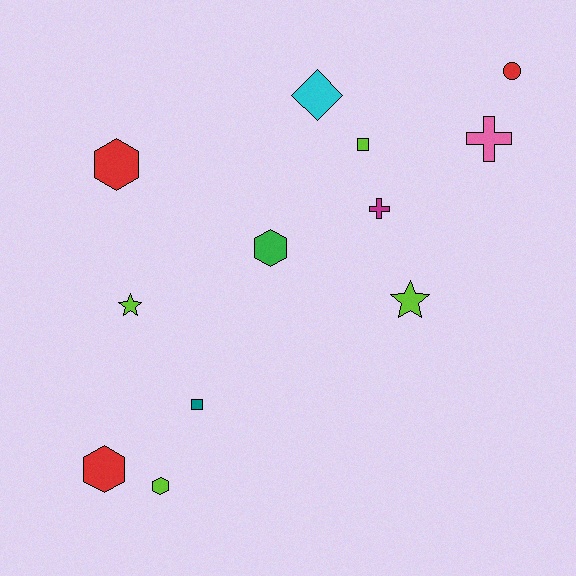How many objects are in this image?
There are 12 objects.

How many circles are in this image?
There is 1 circle.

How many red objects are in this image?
There are 3 red objects.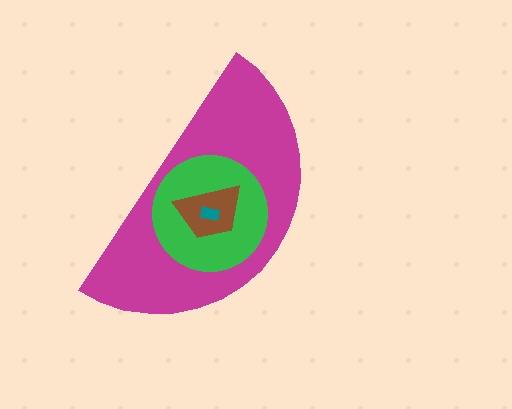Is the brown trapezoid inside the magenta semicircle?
Yes.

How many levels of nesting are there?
4.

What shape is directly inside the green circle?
The brown trapezoid.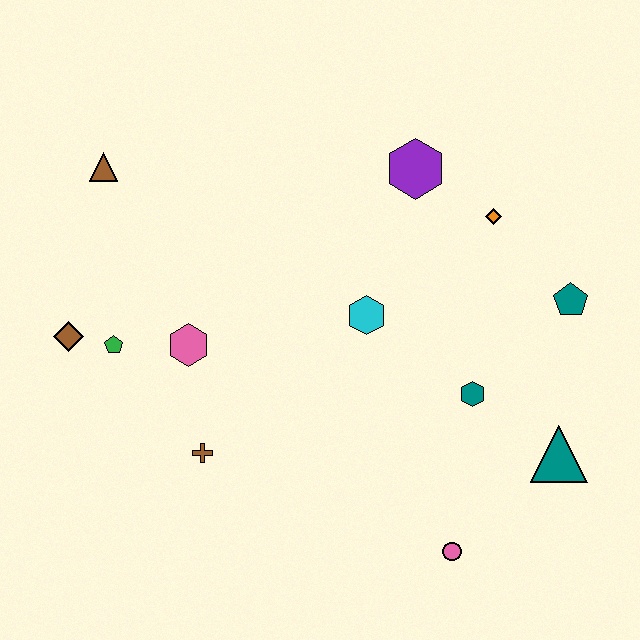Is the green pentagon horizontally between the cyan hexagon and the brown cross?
No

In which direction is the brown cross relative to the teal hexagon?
The brown cross is to the left of the teal hexagon.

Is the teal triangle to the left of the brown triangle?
No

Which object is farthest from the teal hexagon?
The brown triangle is farthest from the teal hexagon.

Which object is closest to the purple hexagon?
The orange diamond is closest to the purple hexagon.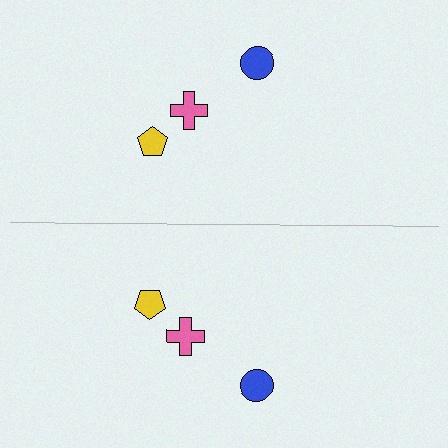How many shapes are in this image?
There are 6 shapes in this image.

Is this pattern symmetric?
Yes, this pattern has bilateral (reflection) symmetry.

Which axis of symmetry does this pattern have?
The pattern has a horizontal axis of symmetry running through the center of the image.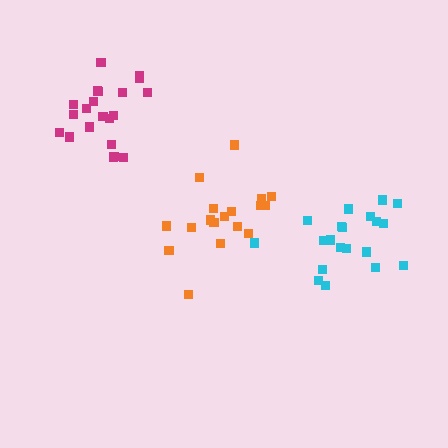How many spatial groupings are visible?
There are 3 spatial groupings.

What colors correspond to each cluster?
The clusters are colored: orange, cyan, magenta.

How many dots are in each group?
Group 1: 18 dots, Group 2: 20 dots, Group 3: 21 dots (59 total).